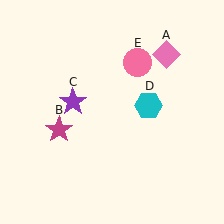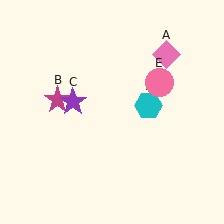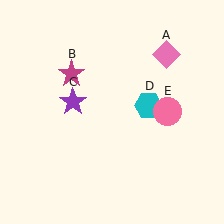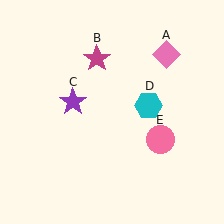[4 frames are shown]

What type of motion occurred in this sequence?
The magenta star (object B), pink circle (object E) rotated clockwise around the center of the scene.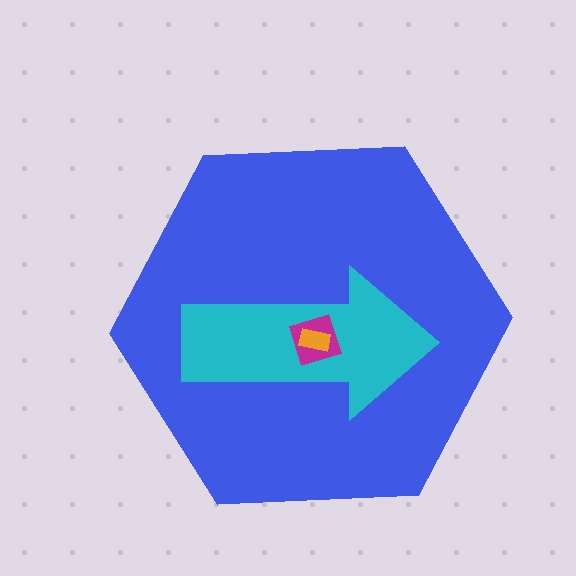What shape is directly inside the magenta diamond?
The orange rectangle.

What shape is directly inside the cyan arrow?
The magenta diamond.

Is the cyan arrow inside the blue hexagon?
Yes.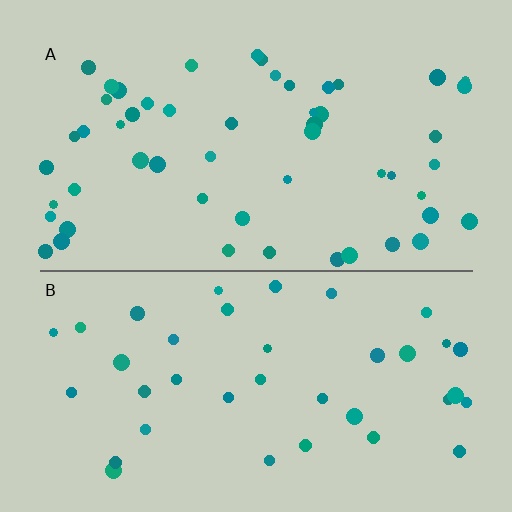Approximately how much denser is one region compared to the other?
Approximately 1.4× — region A over region B.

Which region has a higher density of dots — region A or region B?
A (the top).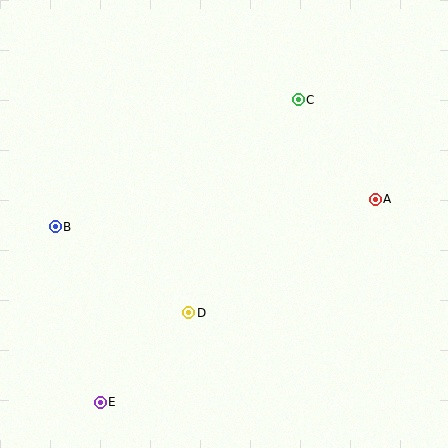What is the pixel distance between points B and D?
The distance between B and D is 159 pixels.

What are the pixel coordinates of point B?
Point B is at (55, 227).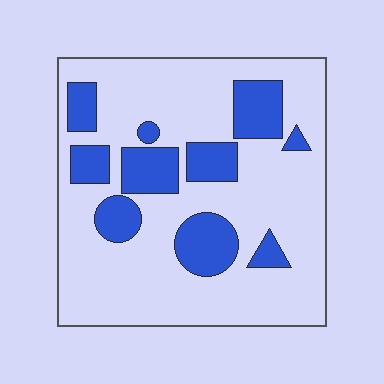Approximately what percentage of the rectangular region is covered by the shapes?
Approximately 25%.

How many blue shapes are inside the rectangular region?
10.